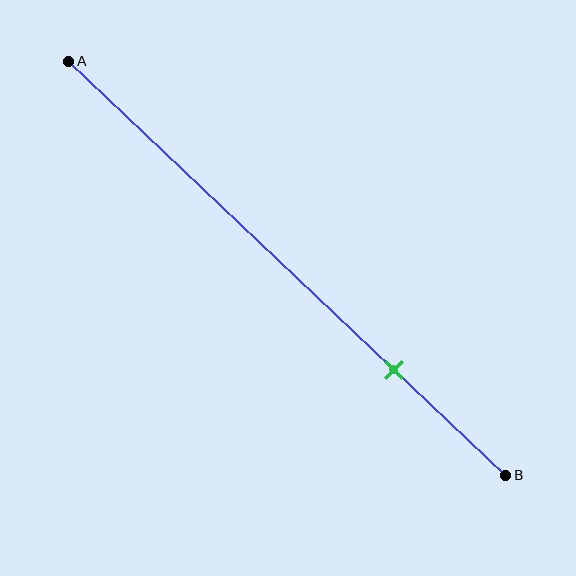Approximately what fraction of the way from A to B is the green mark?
The green mark is approximately 75% of the way from A to B.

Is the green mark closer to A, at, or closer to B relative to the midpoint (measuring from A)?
The green mark is closer to point B than the midpoint of segment AB.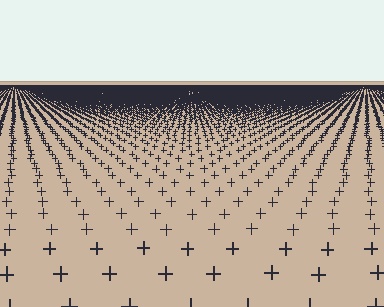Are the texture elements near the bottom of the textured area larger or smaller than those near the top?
Larger. Near the bottom, elements are closer to the viewer and appear at a bigger on-screen size.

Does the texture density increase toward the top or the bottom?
Density increases toward the top.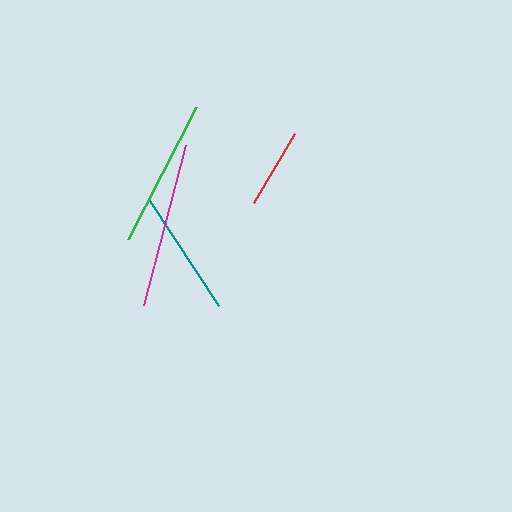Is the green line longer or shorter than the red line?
The green line is longer than the red line.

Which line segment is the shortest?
The red line is the shortest at approximately 80 pixels.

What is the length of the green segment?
The green segment is approximately 148 pixels long.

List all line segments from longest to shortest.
From longest to shortest: magenta, green, teal, red.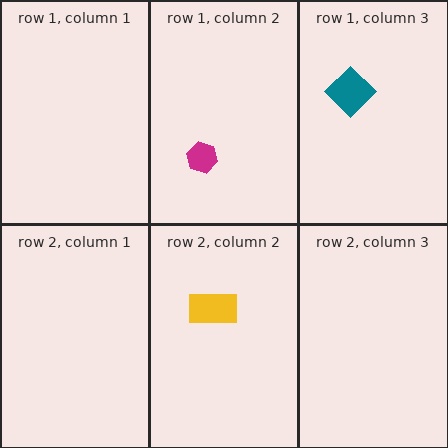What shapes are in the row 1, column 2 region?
The magenta hexagon.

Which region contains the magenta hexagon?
The row 1, column 2 region.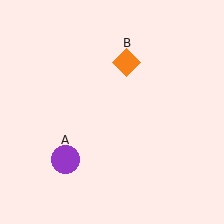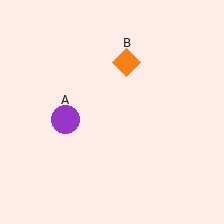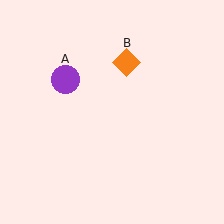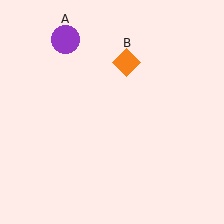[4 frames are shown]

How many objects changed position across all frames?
1 object changed position: purple circle (object A).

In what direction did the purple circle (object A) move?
The purple circle (object A) moved up.